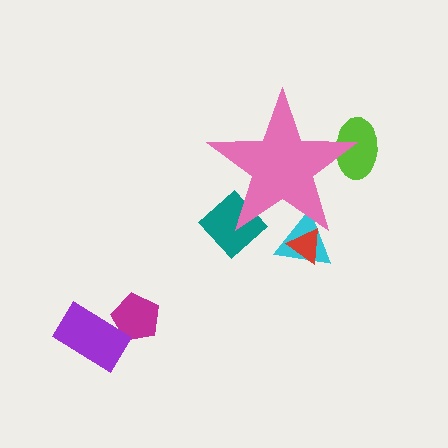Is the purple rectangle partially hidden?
No, the purple rectangle is fully visible.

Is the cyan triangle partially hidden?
Yes, the cyan triangle is partially hidden behind the pink star.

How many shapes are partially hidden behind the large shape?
4 shapes are partially hidden.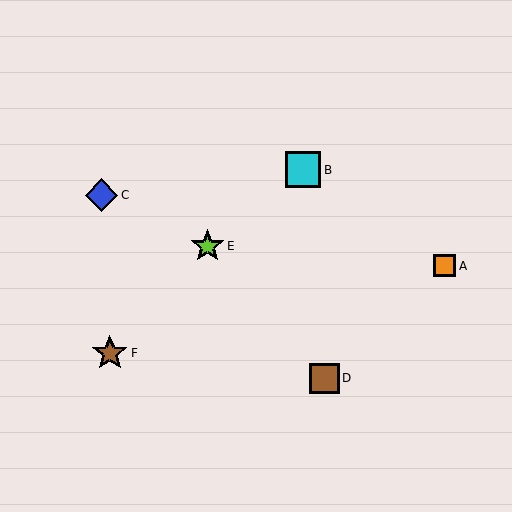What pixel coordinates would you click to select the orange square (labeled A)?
Click at (445, 266) to select the orange square A.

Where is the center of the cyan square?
The center of the cyan square is at (303, 170).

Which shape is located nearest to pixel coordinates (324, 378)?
The brown square (labeled D) at (324, 378) is nearest to that location.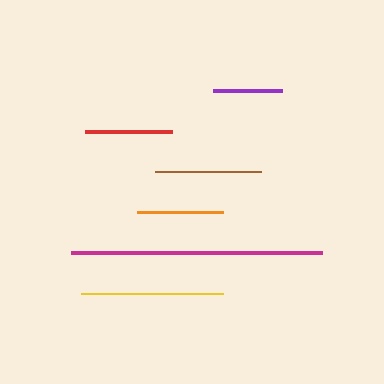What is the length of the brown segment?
The brown segment is approximately 106 pixels long.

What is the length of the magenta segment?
The magenta segment is approximately 250 pixels long.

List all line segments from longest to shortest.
From longest to shortest: magenta, yellow, brown, red, orange, purple.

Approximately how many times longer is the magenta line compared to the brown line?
The magenta line is approximately 2.4 times the length of the brown line.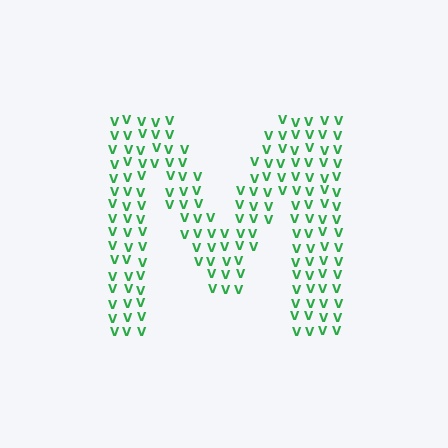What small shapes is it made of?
It is made of small letter V's.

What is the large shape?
The large shape is the letter M.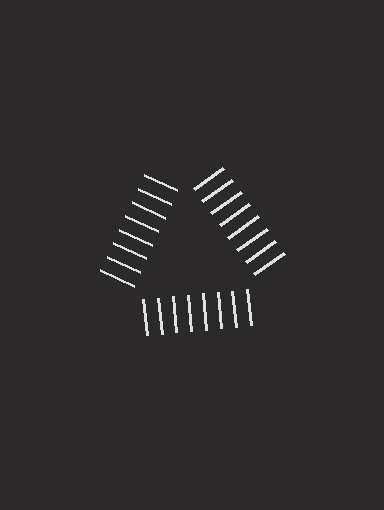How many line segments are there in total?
24 — 8 along each of the 3 edges.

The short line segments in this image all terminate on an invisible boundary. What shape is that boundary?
An illusory triangle — the line segments terminate on its edges but no continuous stroke is drawn.